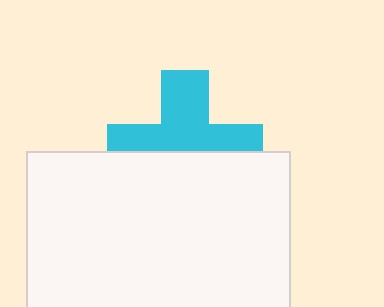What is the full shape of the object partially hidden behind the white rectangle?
The partially hidden object is a cyan cross.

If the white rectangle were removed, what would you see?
You would see the complete cyan cross.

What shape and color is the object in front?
The object in front is a white rectangle.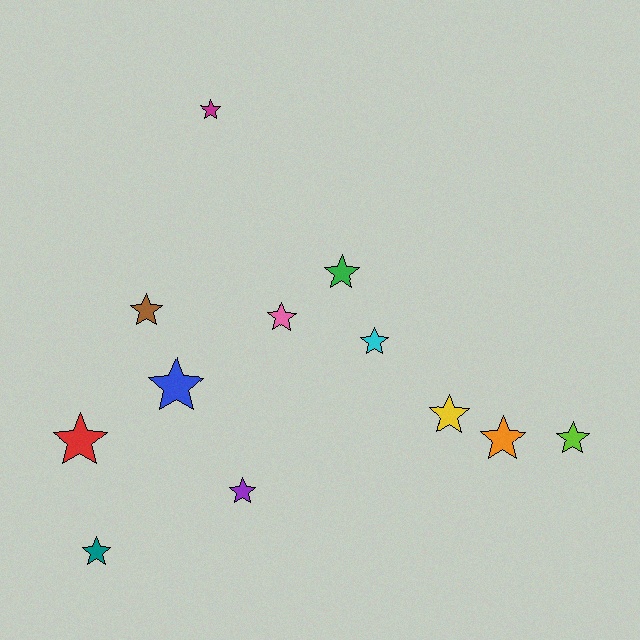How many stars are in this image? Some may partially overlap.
There are 12 stars.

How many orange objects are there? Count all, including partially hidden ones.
There is 1 orange object.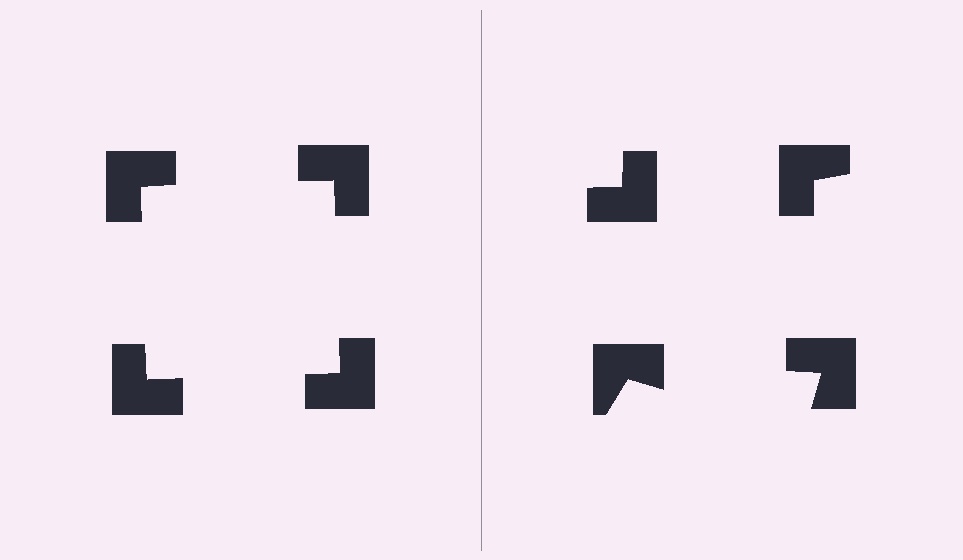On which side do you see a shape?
An illusory square appears on the left side. On the right side the wedge cuts are rotated, so no coherent shape forms.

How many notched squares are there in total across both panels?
8 — 4 on each side.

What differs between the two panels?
The notched squares are positioned identically on both sides; only the wedge orientations differ. On the left they align to a square; on the right they are misaligned.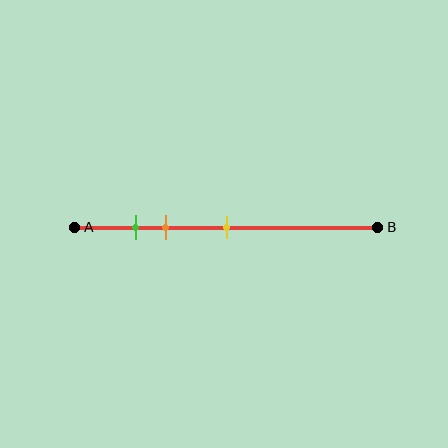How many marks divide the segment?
There are 3 marks dividing the segment.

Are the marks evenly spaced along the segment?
No, the marks are not evenly spaced.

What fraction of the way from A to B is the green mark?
The green mark is approximately 20% (0.2) of the way from A to B.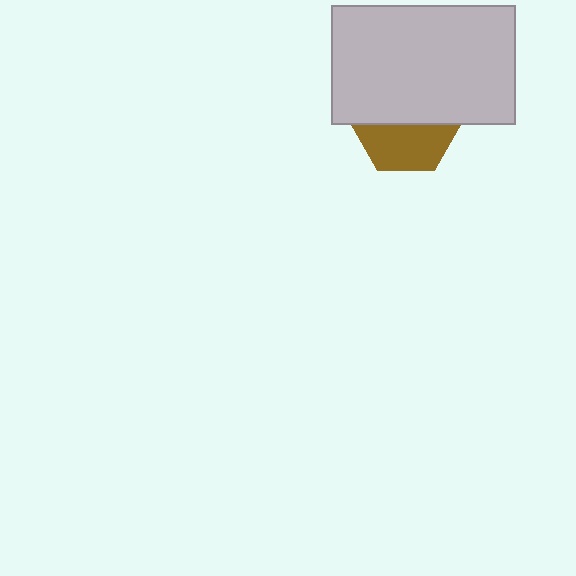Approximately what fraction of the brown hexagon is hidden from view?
Roughly 55% of the brown hexagon is hidden behind the light gray rectangle.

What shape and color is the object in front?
The object in front is a light gray rectangle.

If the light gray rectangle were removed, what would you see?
You would see the complete brown hexagon.